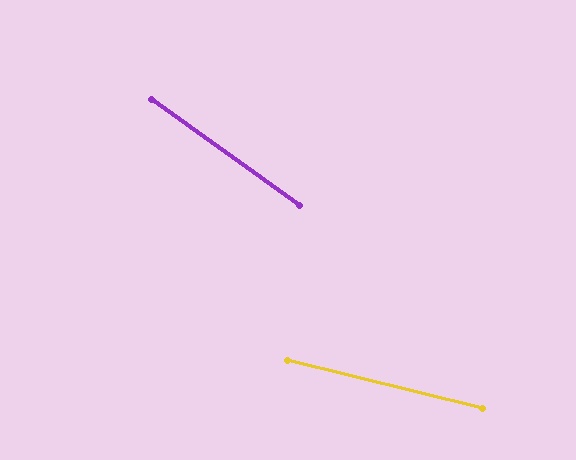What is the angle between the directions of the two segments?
Approximately 22 degrees.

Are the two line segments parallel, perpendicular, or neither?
Neither parallel nor perpendicular — they differ by about 22°.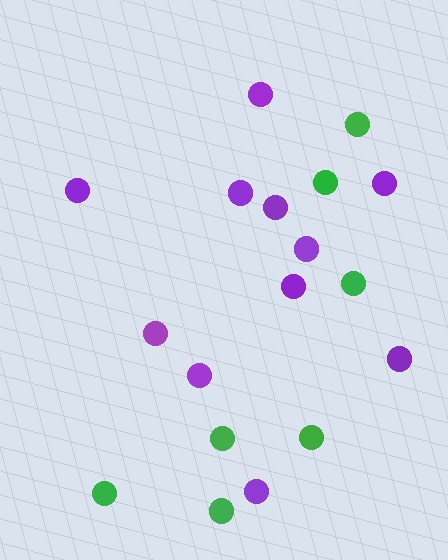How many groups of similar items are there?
There are 2 groups: one group of purple circles (11) and one group of green circles (7).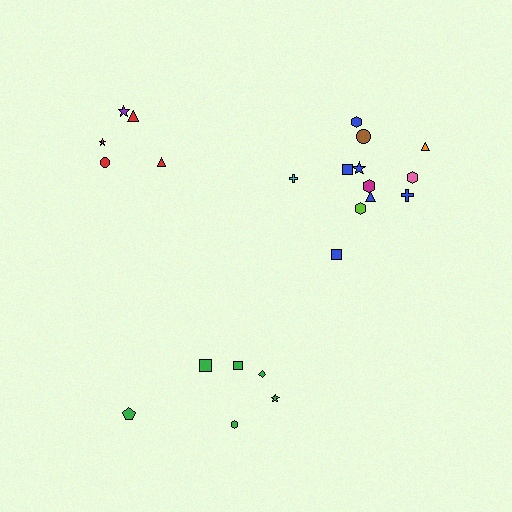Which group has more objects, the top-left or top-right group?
The top-right group.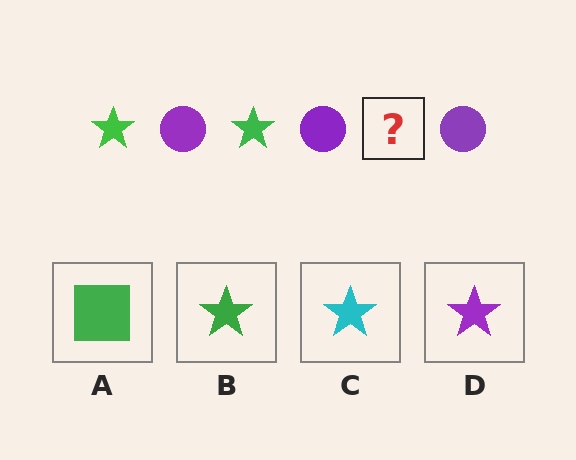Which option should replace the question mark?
Option B.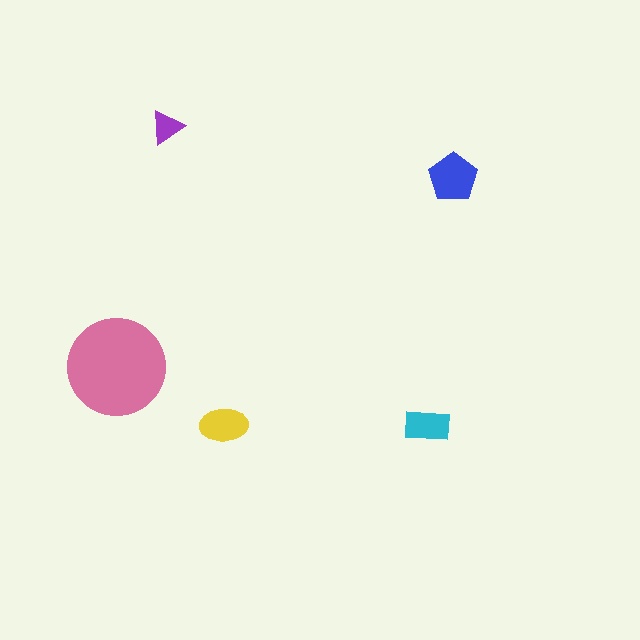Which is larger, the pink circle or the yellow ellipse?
The pink circle.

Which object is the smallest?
The purple triangle.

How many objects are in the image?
There are 5 objects in the image.